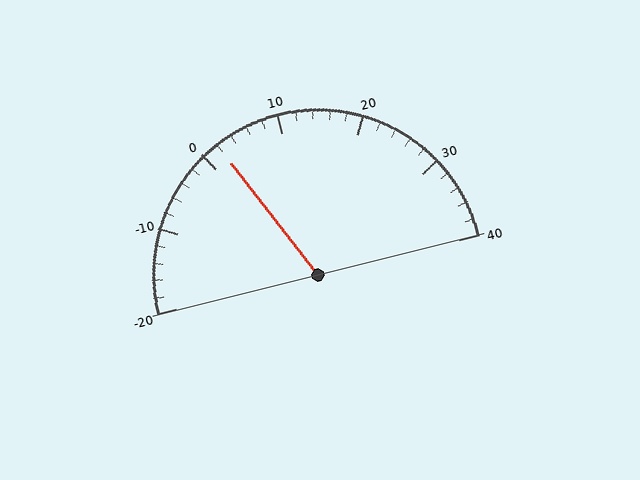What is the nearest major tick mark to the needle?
The nearest major tick mark is 0.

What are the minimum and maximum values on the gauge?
The gauge ranges from -20 to 40.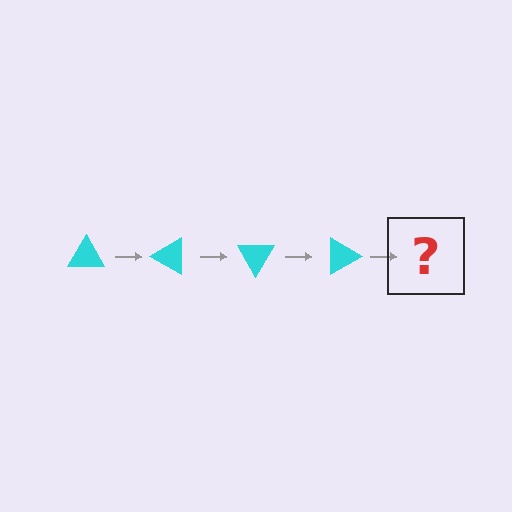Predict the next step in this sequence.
The next step is a cyan triangle rotated 120 degrees.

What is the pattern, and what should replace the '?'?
The pattern is that the triangle rotates 30 degrees each step. The '?' should be a cyan triangle rotated 120 degrees.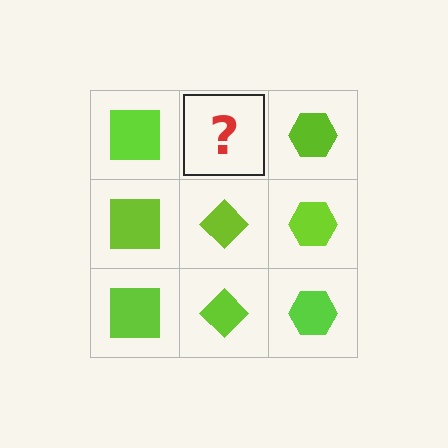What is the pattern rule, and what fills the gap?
The rule is that each column has a consistent shape. The gap should be filled with a lime diamond.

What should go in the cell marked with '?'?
The missing cell should contain a lime diamond.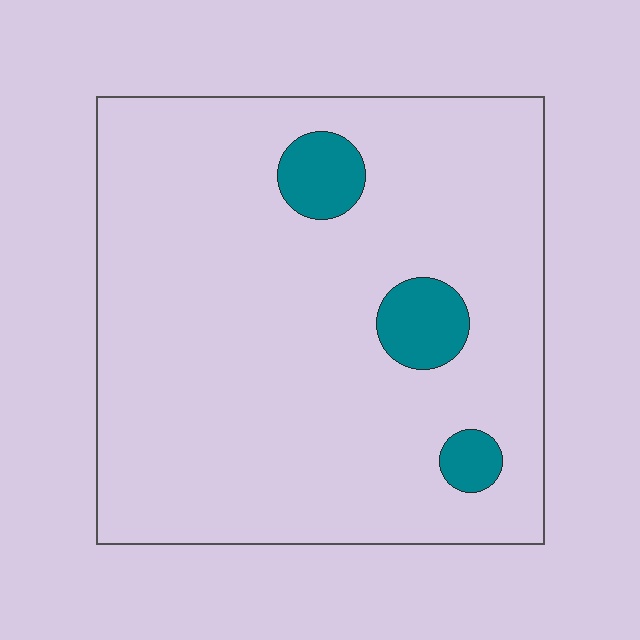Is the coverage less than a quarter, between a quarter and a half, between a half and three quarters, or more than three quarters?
Less than a quarter.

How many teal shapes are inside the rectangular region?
3.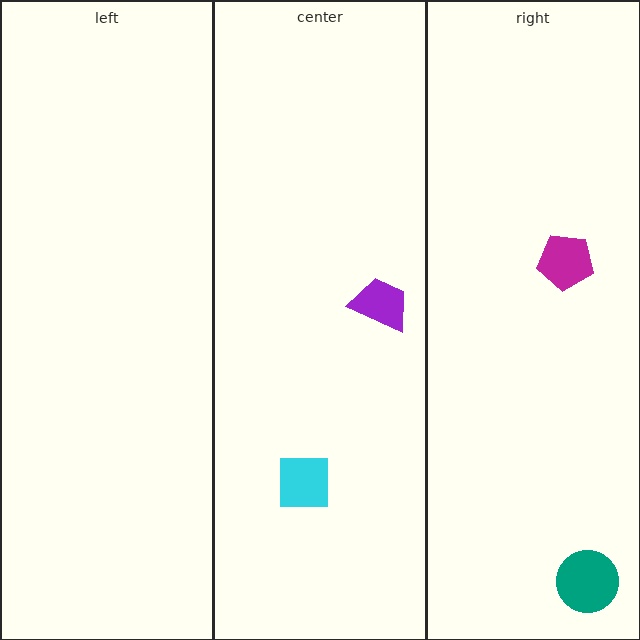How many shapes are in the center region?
2.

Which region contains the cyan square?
The center region.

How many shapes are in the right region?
2.